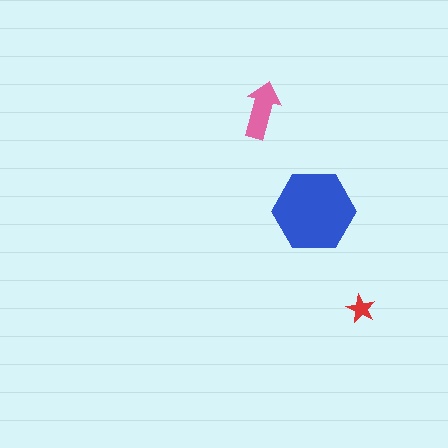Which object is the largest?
The blue hexagon.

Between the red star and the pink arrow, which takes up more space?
The pink arrow.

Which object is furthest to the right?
The red star is rightmost.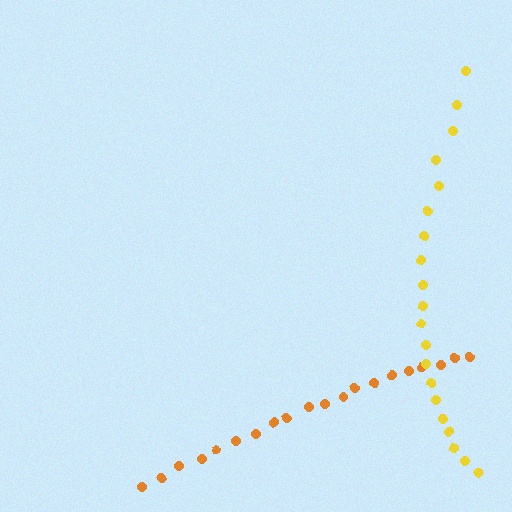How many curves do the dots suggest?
There are 2 distinct paths.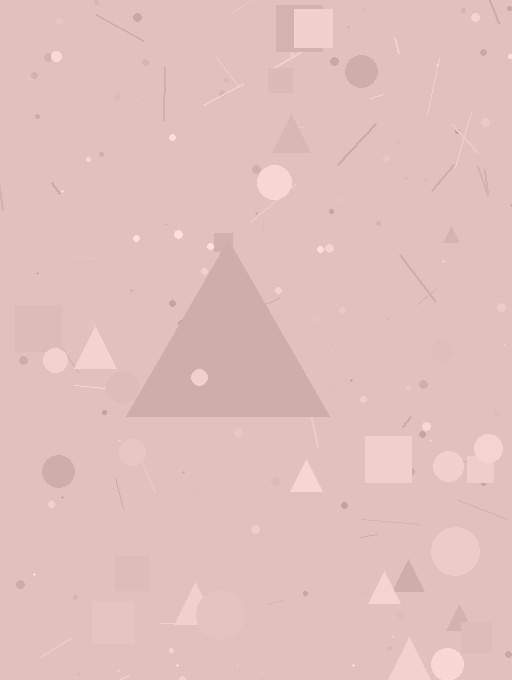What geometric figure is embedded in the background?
A triangle is embedded in the background.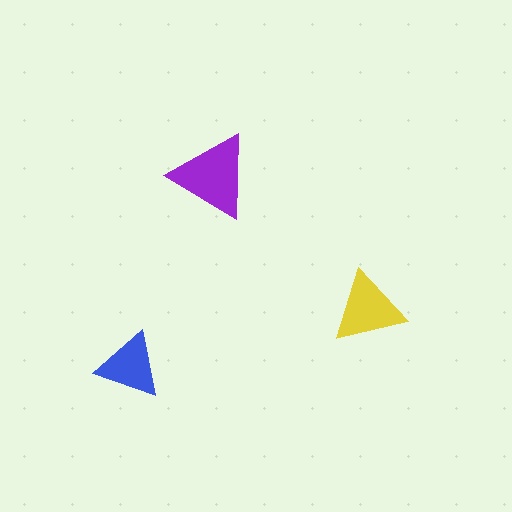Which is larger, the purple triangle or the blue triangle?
The purple one.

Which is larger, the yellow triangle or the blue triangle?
The yellow one.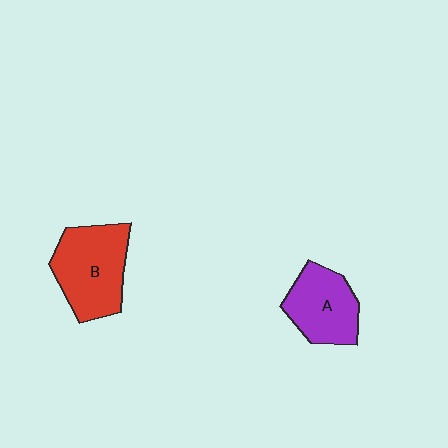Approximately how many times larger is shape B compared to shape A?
Approximately 1.3 times.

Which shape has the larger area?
Shape B (red).